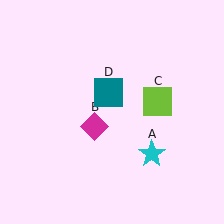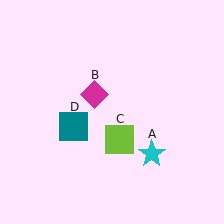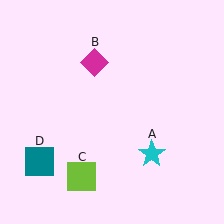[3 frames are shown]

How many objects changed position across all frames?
3 objects changed position: magenta diamond (object B), lime square (object C), teal square (object D).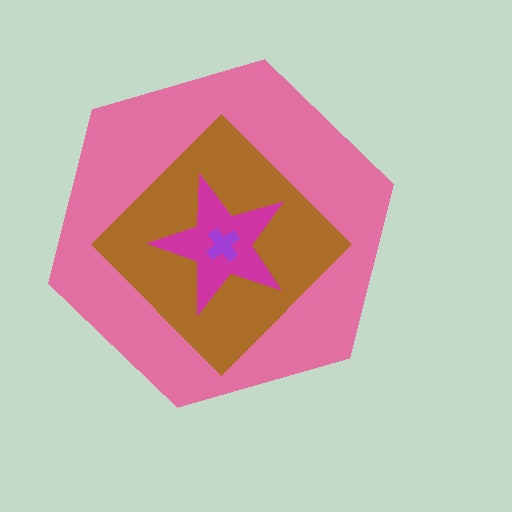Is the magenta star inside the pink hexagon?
Yes.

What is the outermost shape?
The pink hexagon.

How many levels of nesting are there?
4.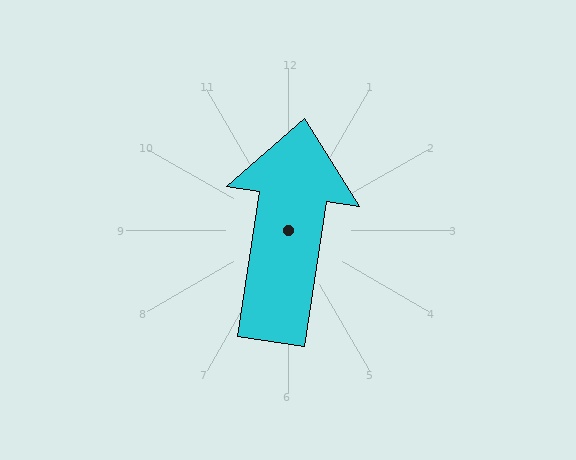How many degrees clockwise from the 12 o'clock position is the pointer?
Approximately 8 degrees.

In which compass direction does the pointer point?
North.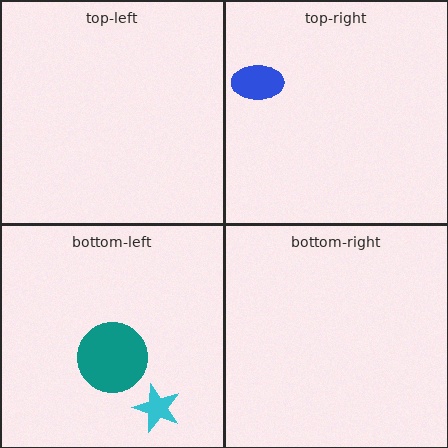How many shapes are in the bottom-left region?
2.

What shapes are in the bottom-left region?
The teal circle, the cyan star.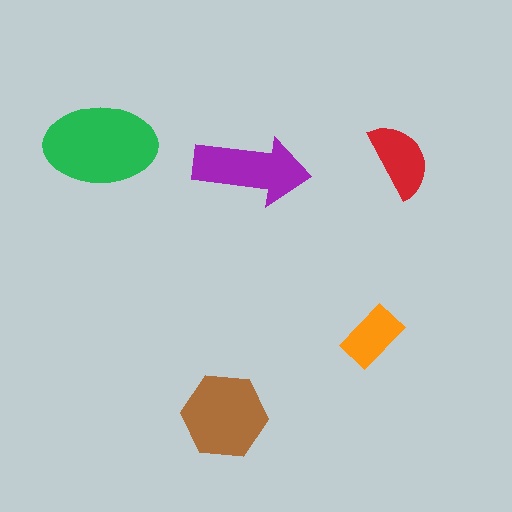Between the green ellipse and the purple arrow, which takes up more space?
The green ellipse.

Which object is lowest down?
The brown hexagon is bottommost.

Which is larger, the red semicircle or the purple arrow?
The purple arrow.